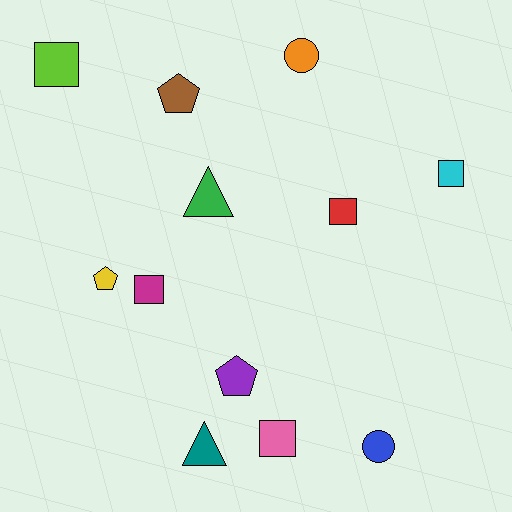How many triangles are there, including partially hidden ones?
There are 2 triangles.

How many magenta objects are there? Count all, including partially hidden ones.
There is 1 magenta object.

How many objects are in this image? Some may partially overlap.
There are 12 objects.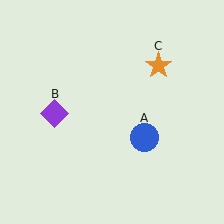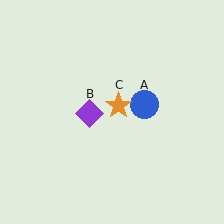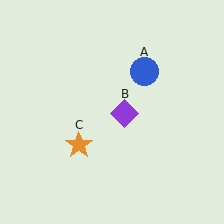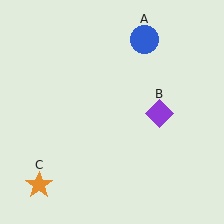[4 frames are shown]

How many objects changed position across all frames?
3 objects changed position: blue circle (object A), purple diamond (object B), orange star (object C).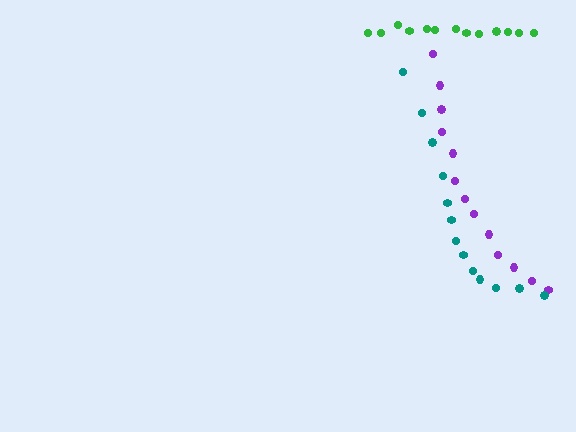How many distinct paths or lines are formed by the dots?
There are 3 distinct paths.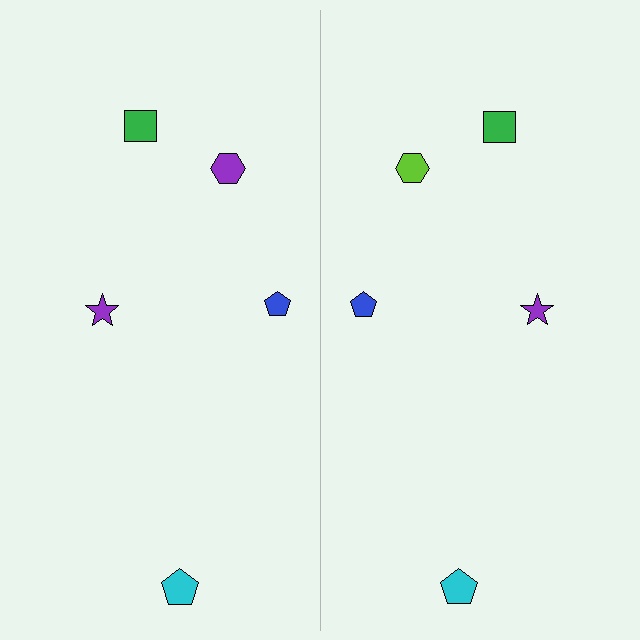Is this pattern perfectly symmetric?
No, the pattern is not perfectly symmetric. The lime hexagon on the right side breaks the symmetry — its mirror counterpart is purple.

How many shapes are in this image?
There are 10 shapes in this image.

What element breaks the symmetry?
The lime hexagon on the right side breaks the symmetry — its mirror counterpart is purple.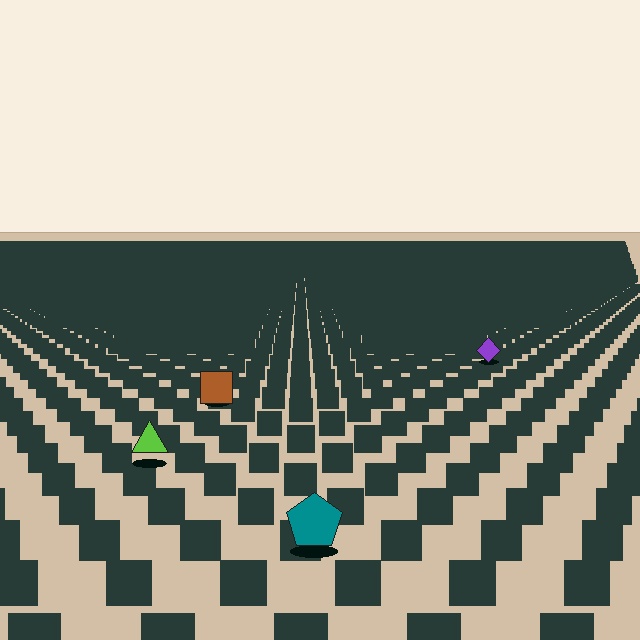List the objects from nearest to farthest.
From nearest to farthest: the teal pentagon, the lime triangle, the brown square, the purple diamond.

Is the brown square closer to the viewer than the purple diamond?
Yes. The brown square is closer — you can tell from the texture gradient: the ground texture is coarser near it.